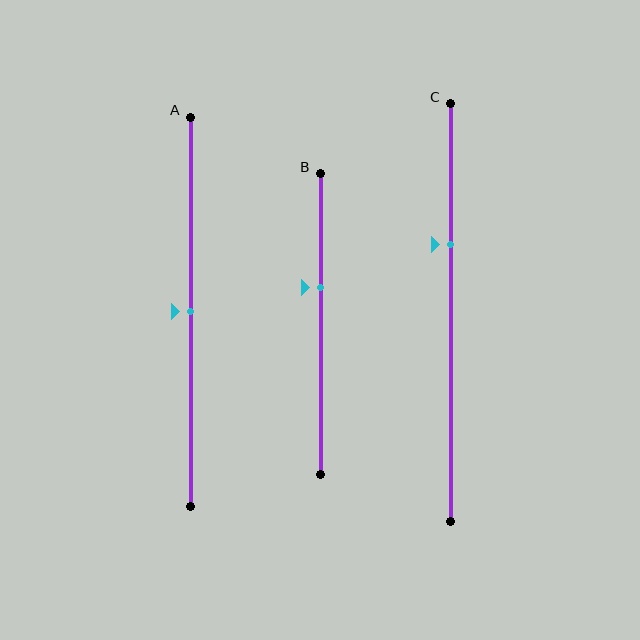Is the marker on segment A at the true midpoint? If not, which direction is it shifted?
Yes, the marker on segment A is at the true midpoint.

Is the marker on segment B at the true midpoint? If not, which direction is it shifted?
No, the marker on segment B is shifted upward by about 12% of the segment length.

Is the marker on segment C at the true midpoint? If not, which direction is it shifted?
No, the marker on segment C is shifted upward by about 16% of the segment length.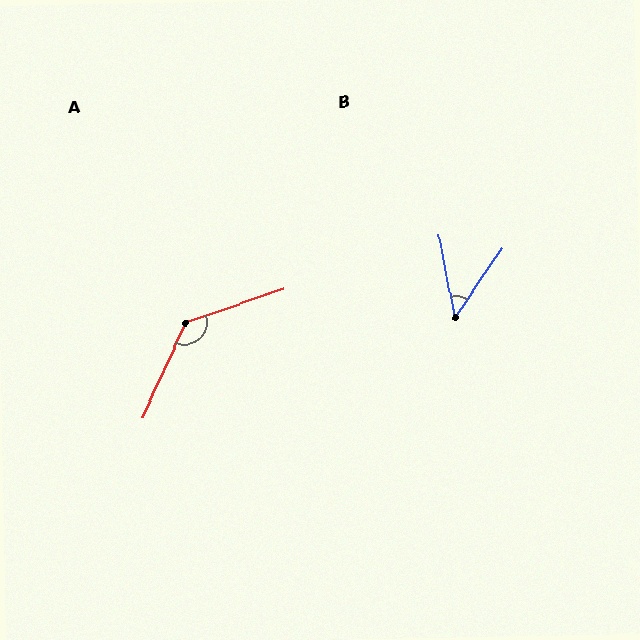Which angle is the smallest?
B, at approximately 45 degrees.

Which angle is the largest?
A, at approximately 134 degrees.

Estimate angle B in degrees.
Approximately 45 degrees.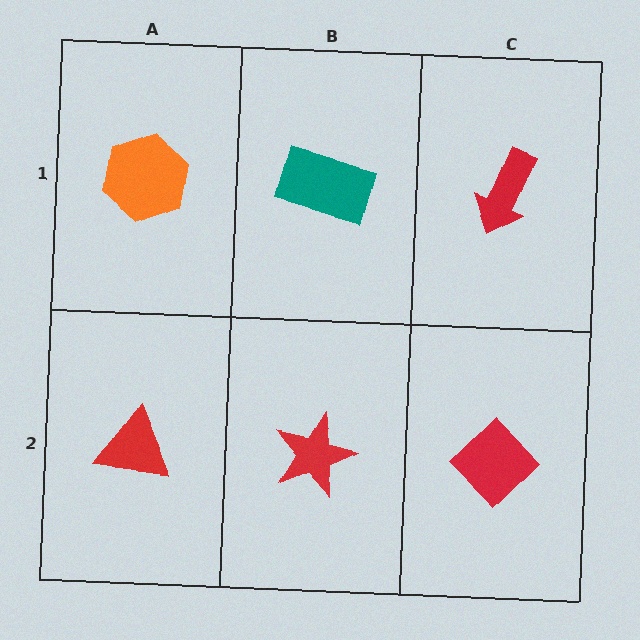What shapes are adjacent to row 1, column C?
A red diamond (row 2, column C), a teal rectangle (row 1, column B).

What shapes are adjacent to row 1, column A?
A red triangle (row 2, column A), a teal rectangle (row 1, column B).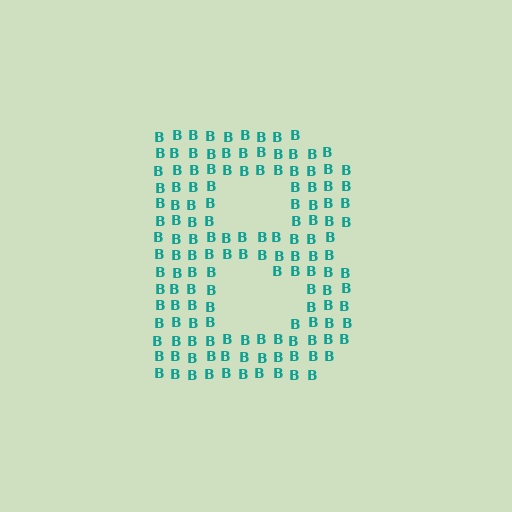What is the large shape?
The large shape is the letter B.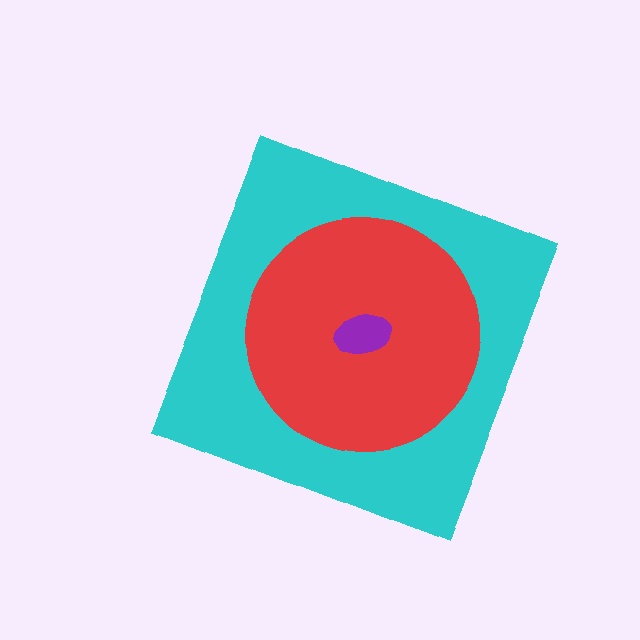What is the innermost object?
The purple ellipse.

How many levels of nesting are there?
3.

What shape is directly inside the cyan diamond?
The red circle.